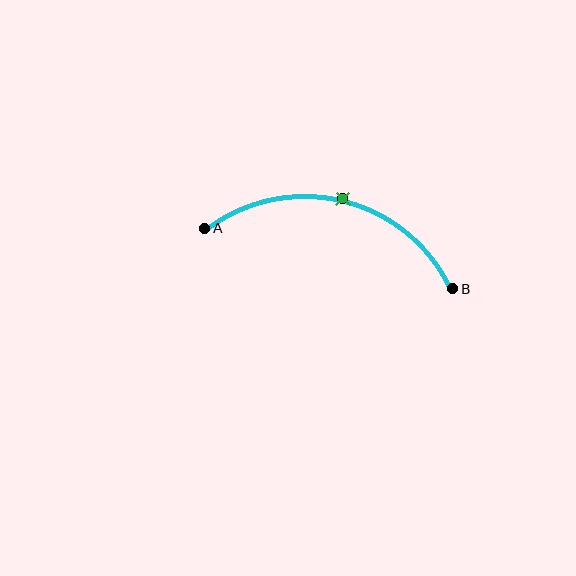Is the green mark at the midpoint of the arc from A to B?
Yes. The green mark lies on the arc at equal arc-length from both A and B — it is the arc midpoint.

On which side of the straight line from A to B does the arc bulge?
The arc bulges above the straight line connecting A and B.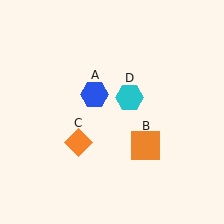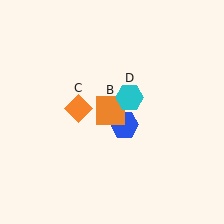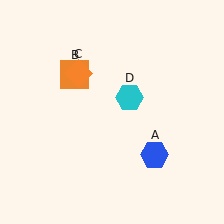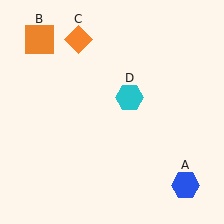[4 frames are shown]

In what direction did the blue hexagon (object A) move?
The blue hexagon (object A) moved down and to the right.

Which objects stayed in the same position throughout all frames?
Cyan hexagon (object D) remained stationary.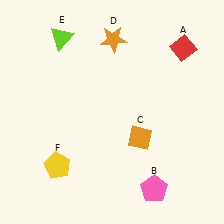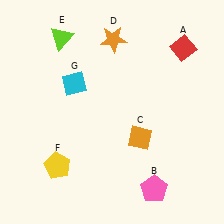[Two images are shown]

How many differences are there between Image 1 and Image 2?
There is 1 difference between the two images.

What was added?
A cyan diamond (G) was added in Image 2.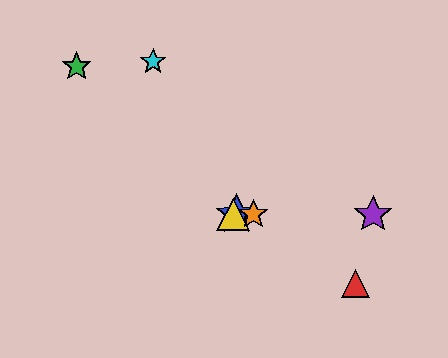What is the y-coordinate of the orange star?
The orange star is at y≈214.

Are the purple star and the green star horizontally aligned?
No, the purple star is at y≈214 and the green star is at y≈67.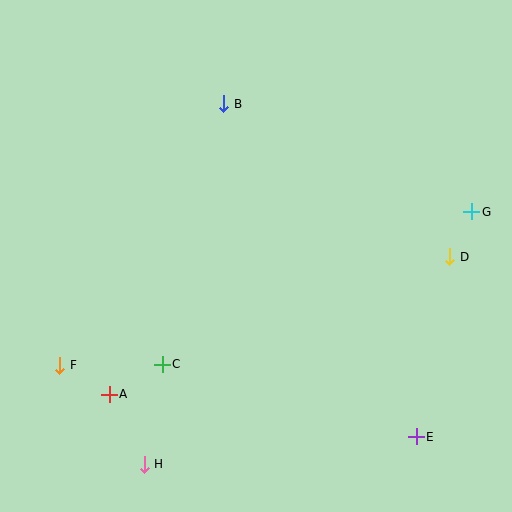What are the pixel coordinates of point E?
Point E is at (416, 437).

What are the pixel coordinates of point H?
Point H is at (144, 464).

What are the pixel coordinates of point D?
Point D is at (450, 257).